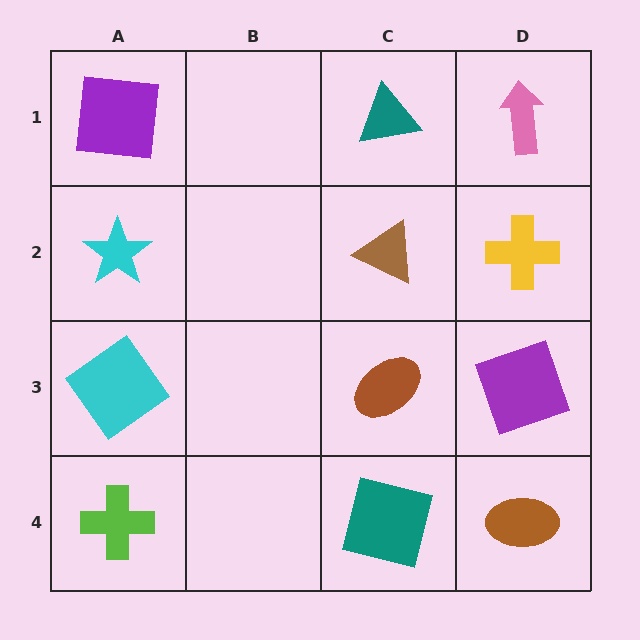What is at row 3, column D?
A purple square.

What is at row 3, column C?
A brown ellipse.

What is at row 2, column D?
A yellow cross.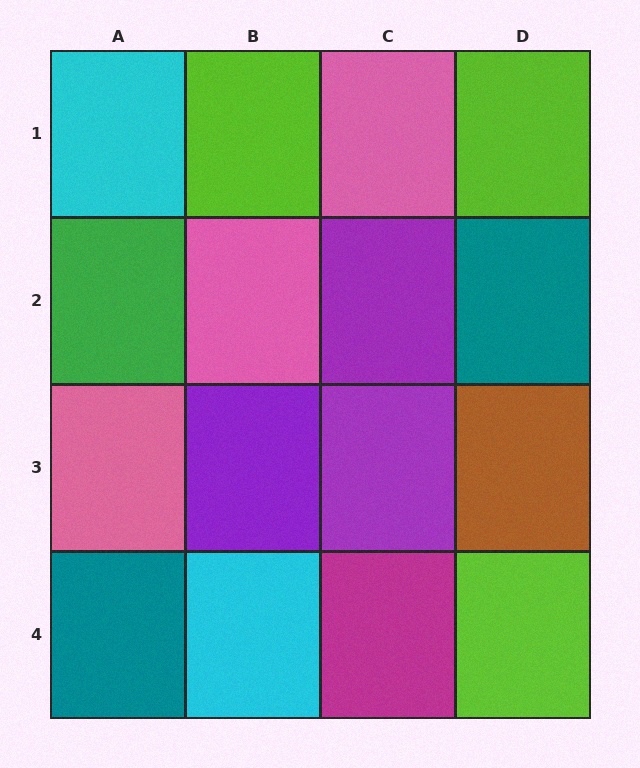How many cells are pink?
3 cells are pink.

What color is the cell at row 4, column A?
Teal.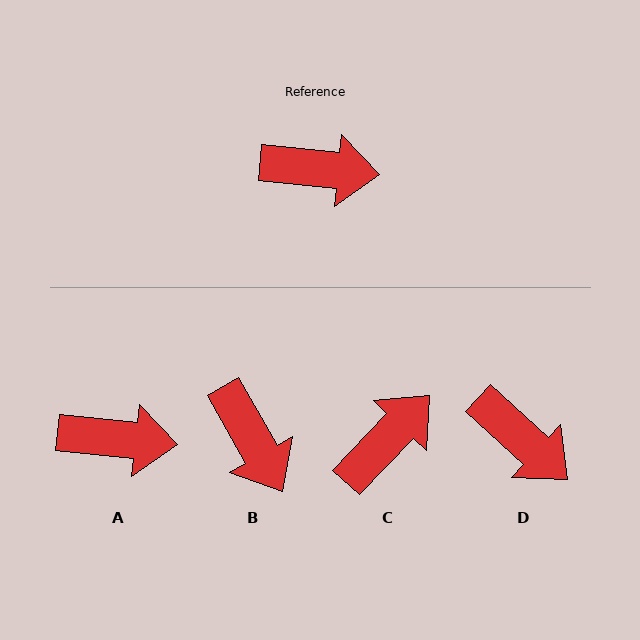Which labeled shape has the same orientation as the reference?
A.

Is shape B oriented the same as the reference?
No, it is off by about 55 degrees.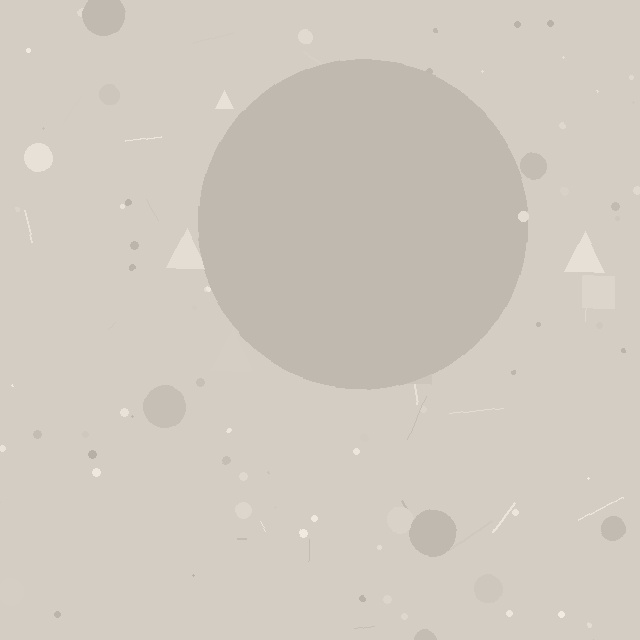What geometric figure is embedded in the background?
A circle is embedded in the background.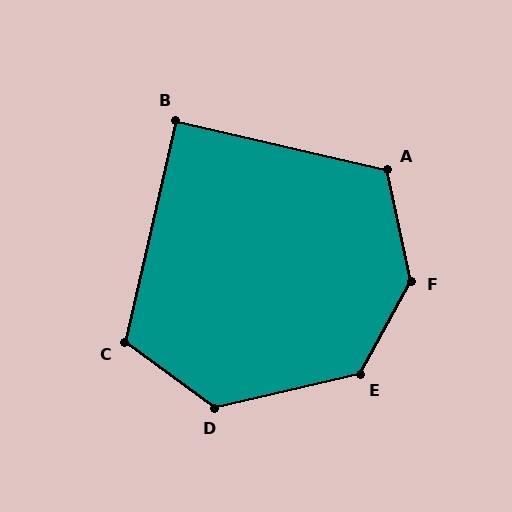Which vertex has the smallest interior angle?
B, at approximately 90 degrees.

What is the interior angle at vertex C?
Approximately 113 degrees (obtuse).